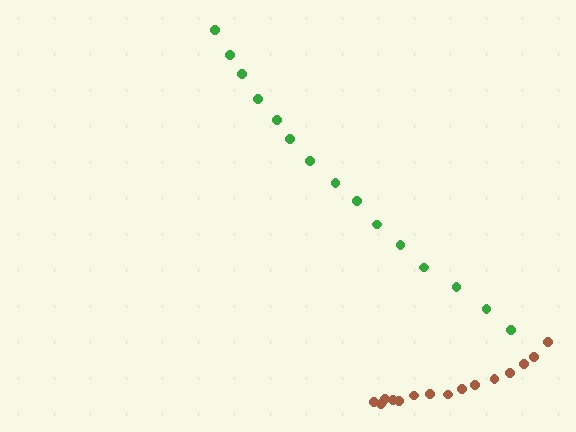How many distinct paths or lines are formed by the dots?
There are 2 distinct paths.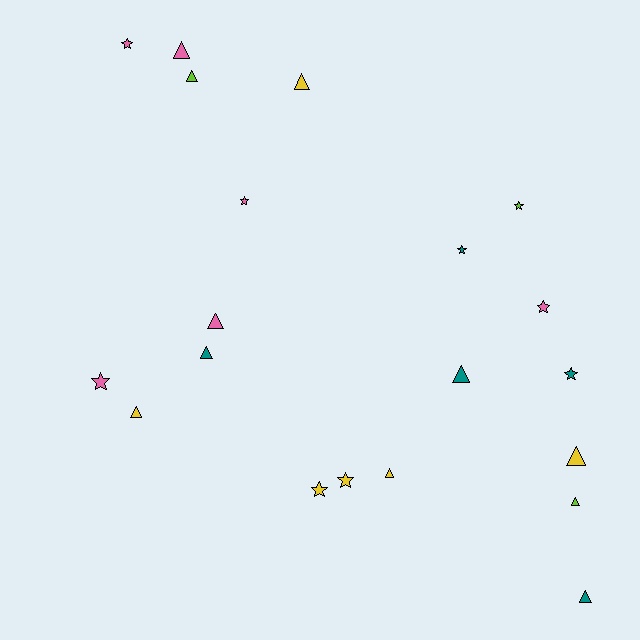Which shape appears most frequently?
Triangle, with 11 objects.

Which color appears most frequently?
Pink, with 6 objects.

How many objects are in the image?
There are 20 objects.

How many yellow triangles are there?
There are 4 yellow triangles.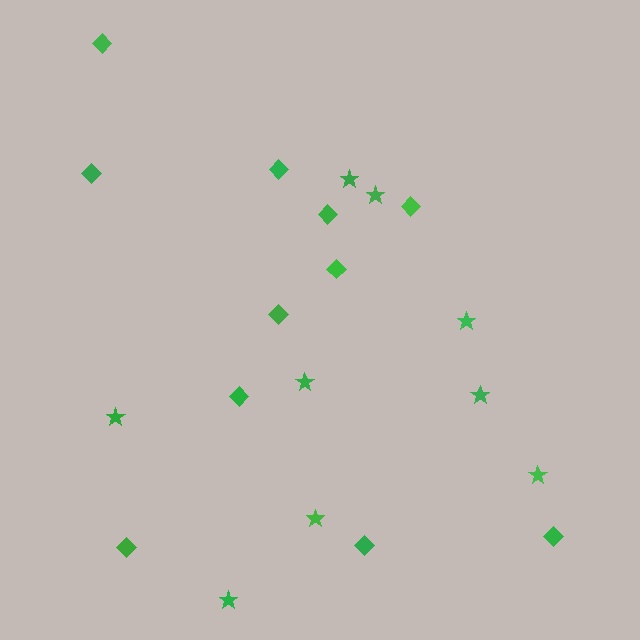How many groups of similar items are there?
There are 2 groups: one group of diamonds (11) and one group of stars (9).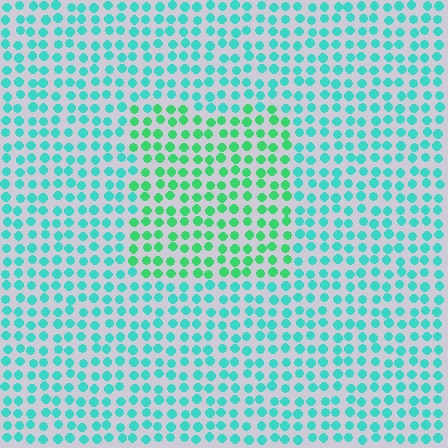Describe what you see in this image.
The image is filled with small cyan elements in a uniform arrangement. A rectangle-shaped region is visible where the elements are tinted to a slightly different hue, forming a subtle color boundary.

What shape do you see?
I see a rectangle.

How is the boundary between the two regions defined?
The boundary is defined purely by a slight shift in hue (about 34 degrees). Spacing, size, and orientation are identical on both sides.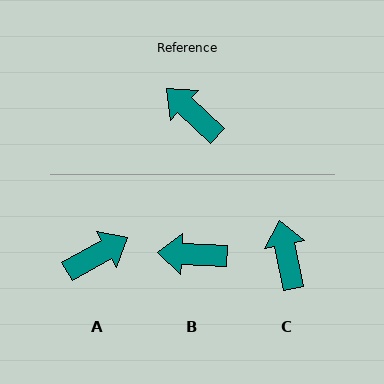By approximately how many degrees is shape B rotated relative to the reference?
Approximately 41 degrees counter-clockwise.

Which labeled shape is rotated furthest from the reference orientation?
A, about 108 degrees away.